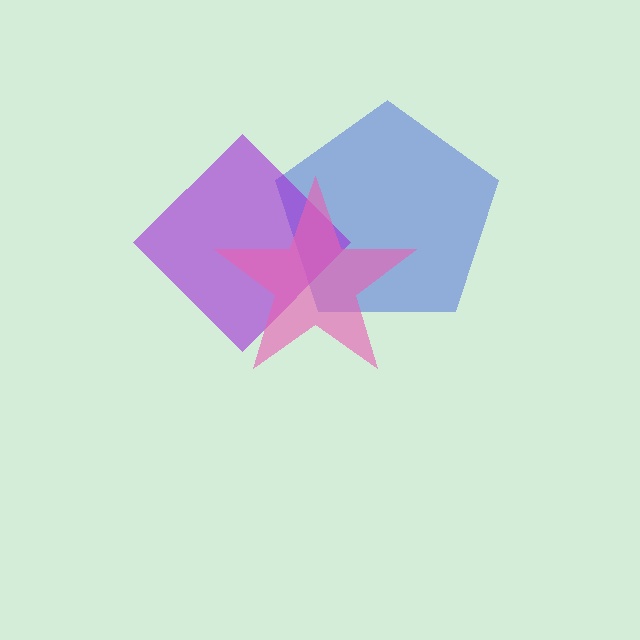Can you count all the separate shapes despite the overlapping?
Yes, there are 3 separate shapes.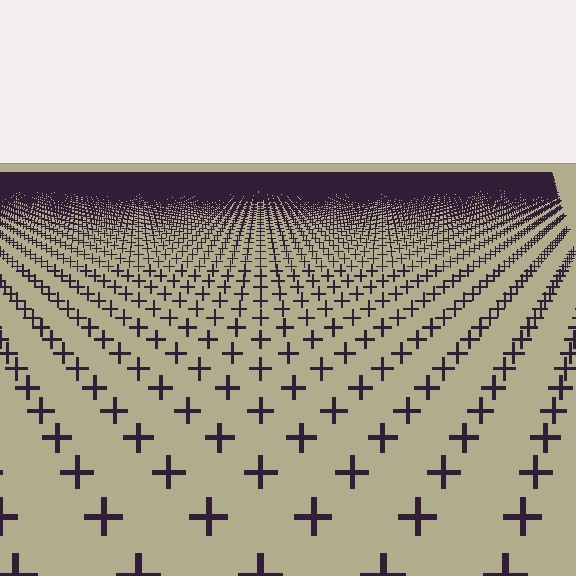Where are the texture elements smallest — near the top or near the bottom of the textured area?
Near the top.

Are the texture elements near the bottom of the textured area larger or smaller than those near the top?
Larger. Near the bottom, elements are closer to the viewer and appear at a bigger on-screen size.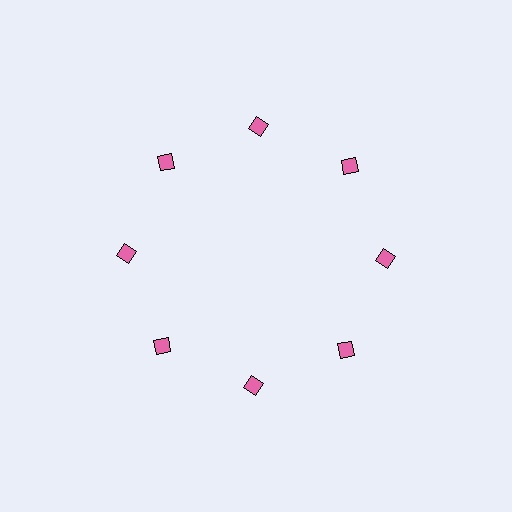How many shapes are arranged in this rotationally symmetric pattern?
There are 8 shapes, arranged in 8 groups of 1.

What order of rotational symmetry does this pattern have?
This pattern has 8-fold rotational symmetry.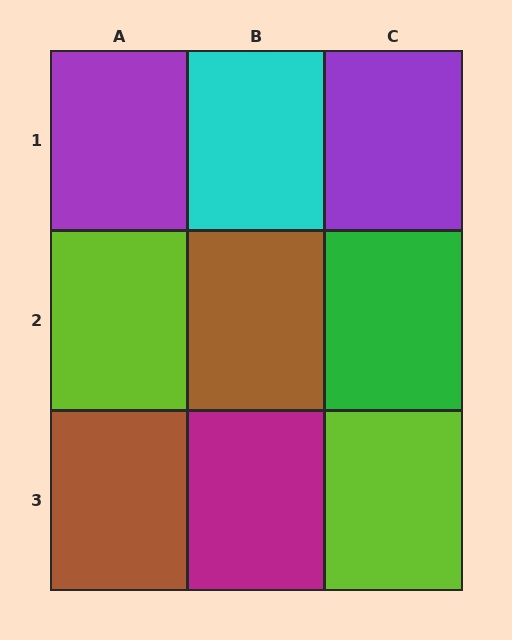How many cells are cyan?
1 cell is cyan.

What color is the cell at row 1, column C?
Purple.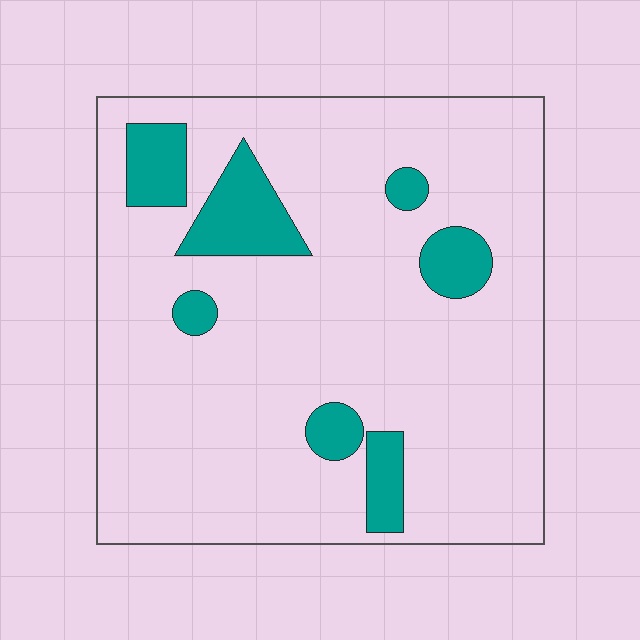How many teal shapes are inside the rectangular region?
7.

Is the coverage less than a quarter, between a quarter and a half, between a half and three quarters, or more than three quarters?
Less than a quarter.